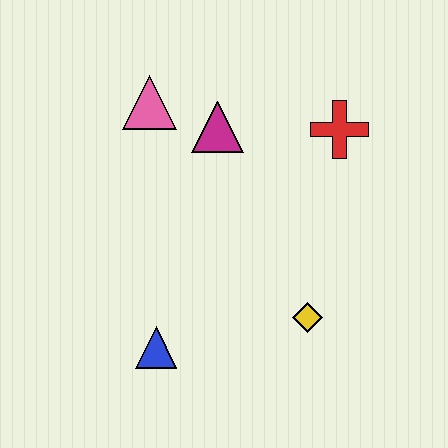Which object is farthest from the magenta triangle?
The blue triangle is farthest from the magenta triangle.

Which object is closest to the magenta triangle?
The pink triangle is closest to the magenta triangle.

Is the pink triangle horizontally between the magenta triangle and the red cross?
No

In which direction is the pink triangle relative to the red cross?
The pink triangle is to the left of the red cross.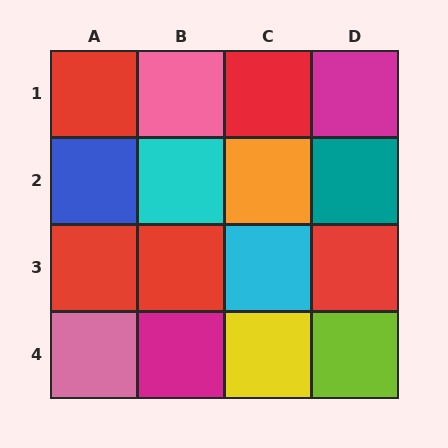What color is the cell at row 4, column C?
Yellow.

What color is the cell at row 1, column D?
Magenta.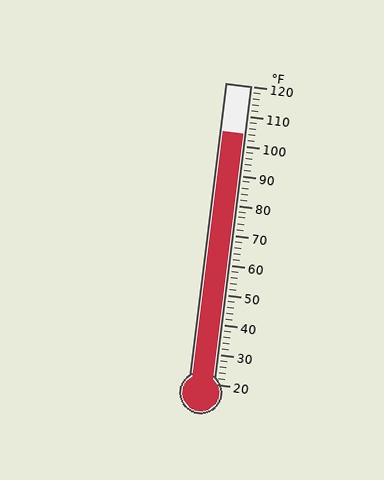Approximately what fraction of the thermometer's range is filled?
The thermometer is filled to approximately 85% of its range.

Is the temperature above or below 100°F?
The temperature is above 100°F.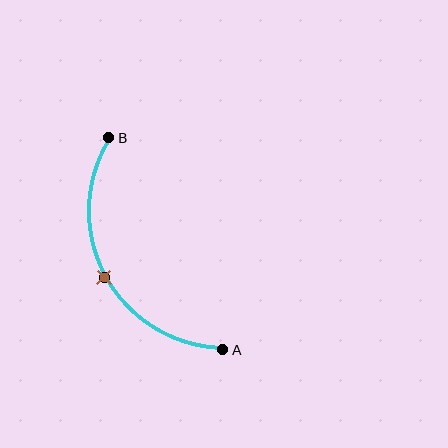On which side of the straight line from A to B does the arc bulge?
The arc bulges to the left of the straight line connecting A and B.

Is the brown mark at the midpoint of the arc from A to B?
Yes. The brown mark lies on the arc at equal arc-length from both A and B — it is the arc midpoint.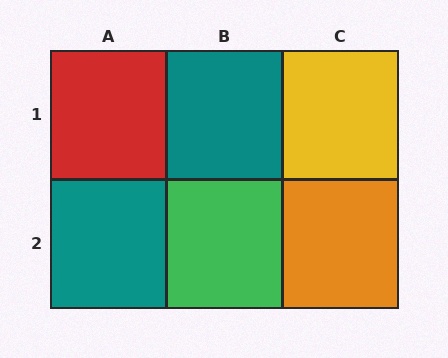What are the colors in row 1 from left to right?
Red, teal, yellow.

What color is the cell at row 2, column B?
Green.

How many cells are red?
1 cell is red.